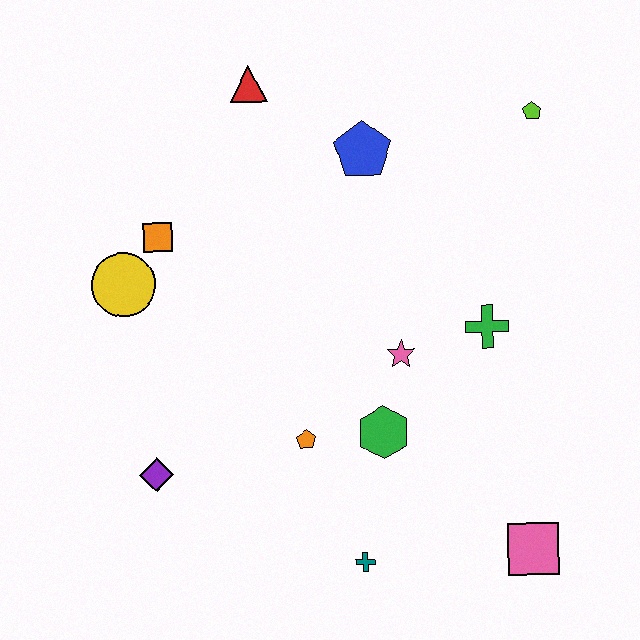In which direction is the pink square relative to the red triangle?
The pink square is below the red triangle.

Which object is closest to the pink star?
The green hexagon is closest to the pink star.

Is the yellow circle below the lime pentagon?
Yes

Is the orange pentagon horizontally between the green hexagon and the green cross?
No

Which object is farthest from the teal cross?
The red triangle is farthest from the teal cross.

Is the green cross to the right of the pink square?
No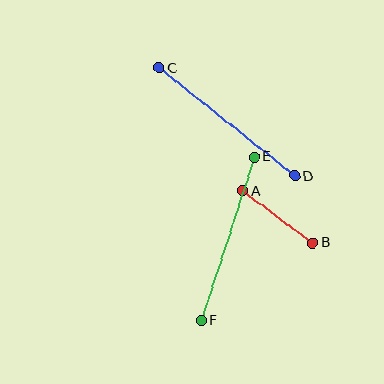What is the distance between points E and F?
The distance is approximately 172 pixels.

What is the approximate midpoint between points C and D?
The midpoint is at approximately (227, 122) pixels.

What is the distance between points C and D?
The distance is approximately 174 pixels.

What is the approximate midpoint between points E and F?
The midpoint is at approximately (228, 239) pixels.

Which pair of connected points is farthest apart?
Points C and D are farthest apart.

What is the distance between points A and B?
The distance is approximately 87 pixels.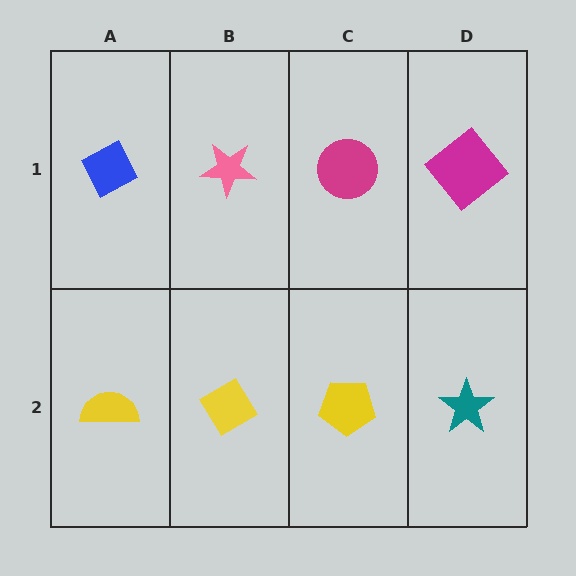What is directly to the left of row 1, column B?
A blue diamond.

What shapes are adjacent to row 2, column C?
A magenta circle (row 1, column C), a yellow diamond (row 2, column B), a teal star (row 2, column D).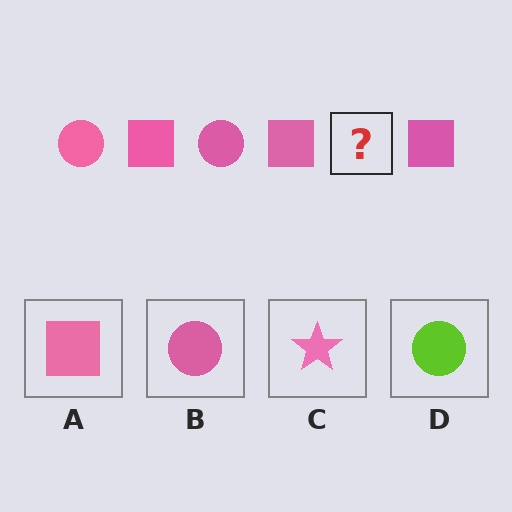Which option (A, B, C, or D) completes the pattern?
B.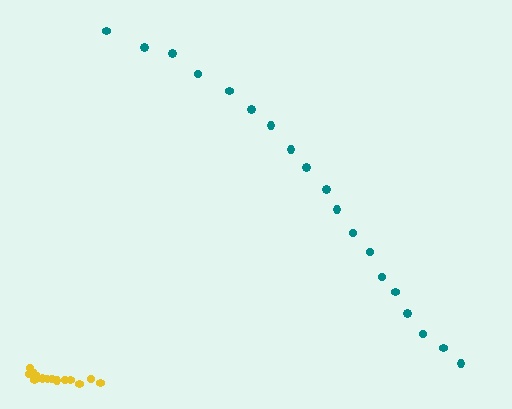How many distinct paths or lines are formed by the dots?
There are 2 distinct paths.